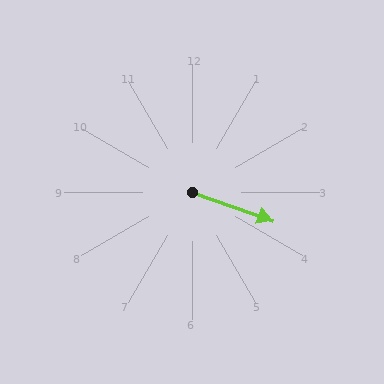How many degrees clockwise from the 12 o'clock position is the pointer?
Approximately 109 degrees.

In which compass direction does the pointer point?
East.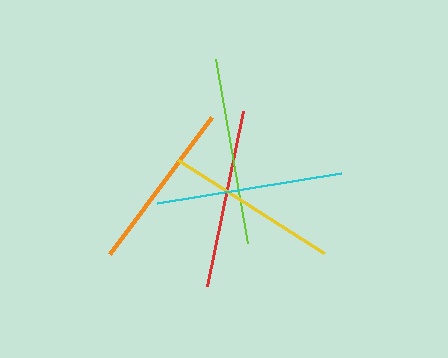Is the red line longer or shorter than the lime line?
The lime line is longer than the red line.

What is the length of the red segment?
The red segment is approximately 179 pixels long.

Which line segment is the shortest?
The orange line is the shortest at approximately 171 pixels.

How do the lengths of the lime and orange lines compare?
The lime and orange lines are approximately the same length.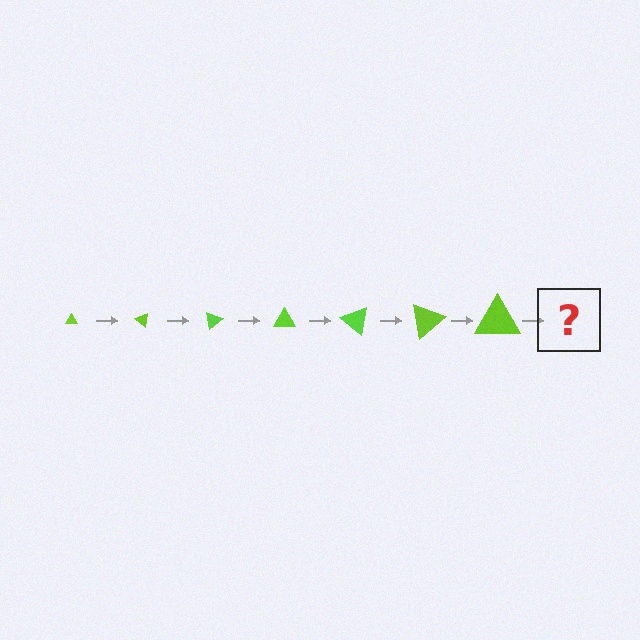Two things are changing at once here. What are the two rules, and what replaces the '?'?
The two rules are that the triangle grows larger each step and it rotates 40 degrees each step. The '?' should be a triangle, larger than the previous one and rotated 280 degrees from the start.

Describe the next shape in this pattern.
It should be a triangle, larger than the previous one and rotated 280 degrees from the start.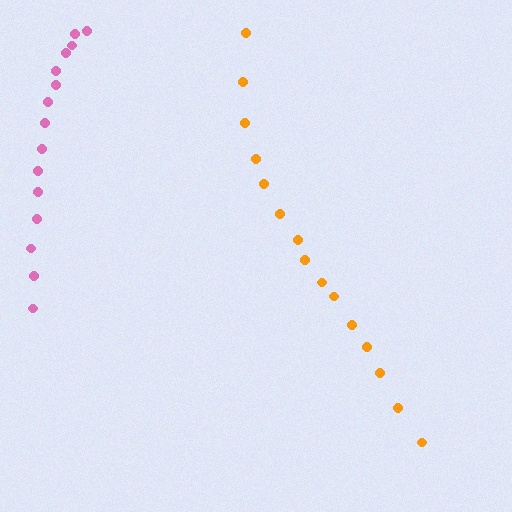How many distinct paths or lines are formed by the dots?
There are 2 distinct paths.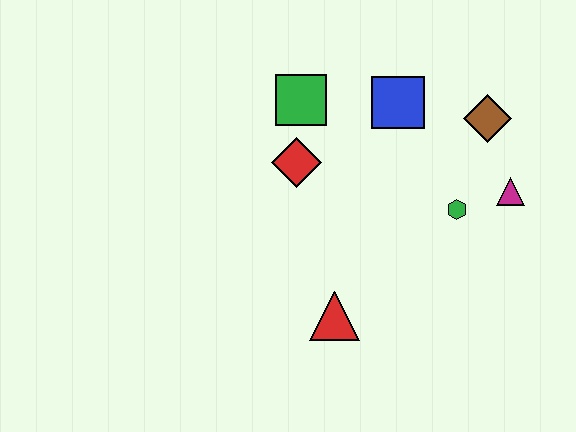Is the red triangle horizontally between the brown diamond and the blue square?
No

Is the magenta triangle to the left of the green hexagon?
No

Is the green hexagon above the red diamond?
No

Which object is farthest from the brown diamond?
The red triangle is farthest from the brown diamond.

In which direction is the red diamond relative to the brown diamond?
The red diamond is to the left of the brown diamond.